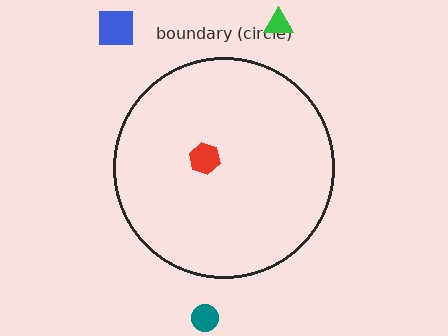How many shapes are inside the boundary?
1 inside, 3 outside.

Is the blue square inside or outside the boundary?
Outside.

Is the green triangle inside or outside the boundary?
Outside.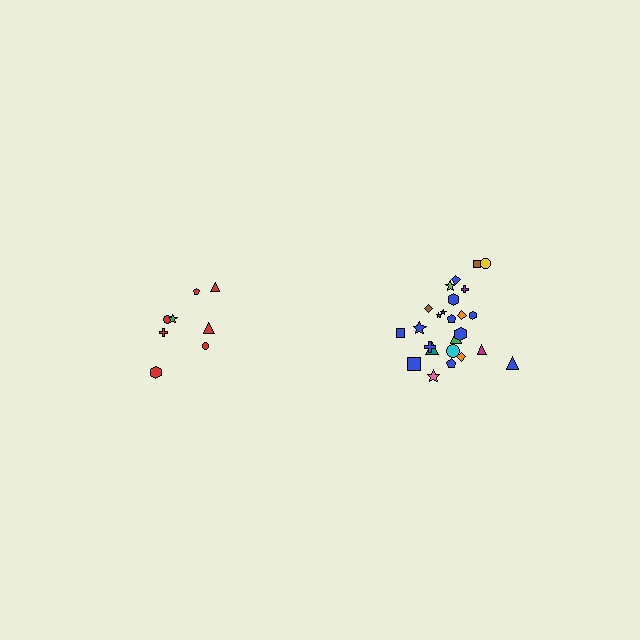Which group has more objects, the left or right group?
The right group.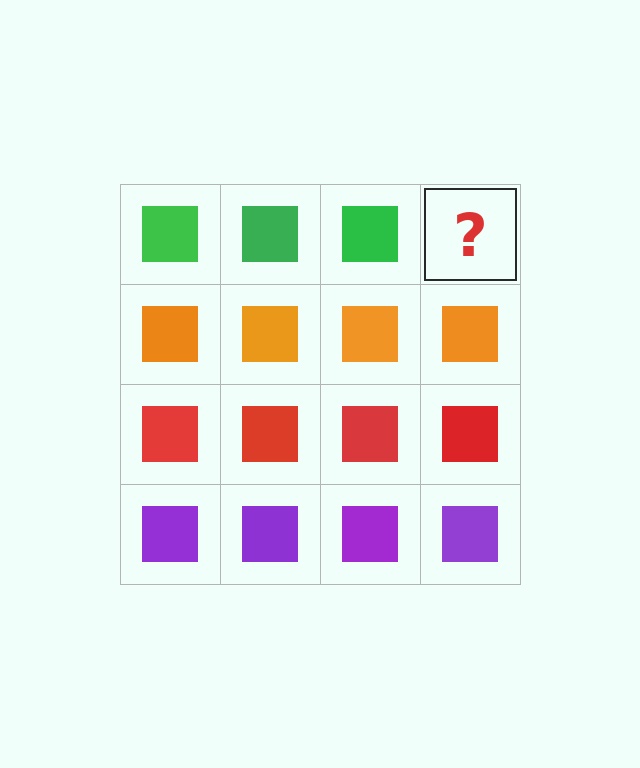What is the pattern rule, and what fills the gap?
The rule is that each row has a consistent color. The gap should be filled with a green square.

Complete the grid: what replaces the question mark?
The question mark should be replaced with a green square.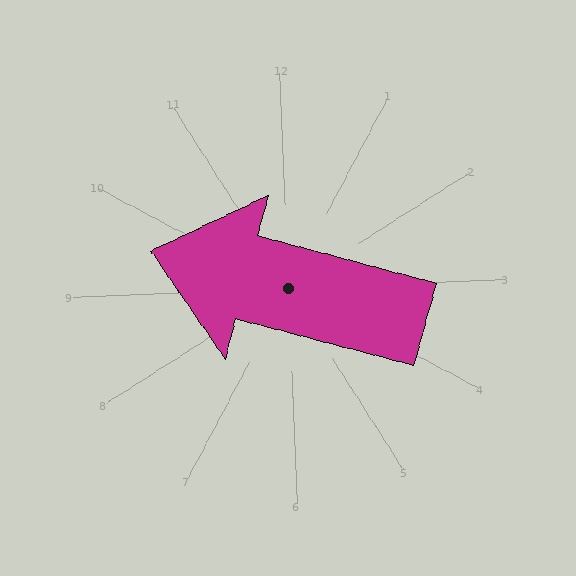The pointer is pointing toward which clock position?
Roughly 10 o'clock.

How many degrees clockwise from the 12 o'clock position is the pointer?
Approximately 287 degrees.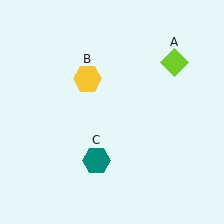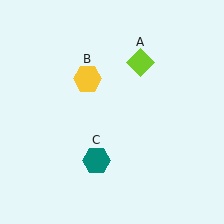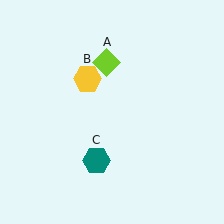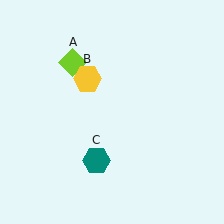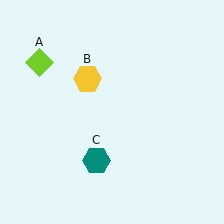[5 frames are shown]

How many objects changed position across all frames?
1 object changed position: lime diamond (object A).